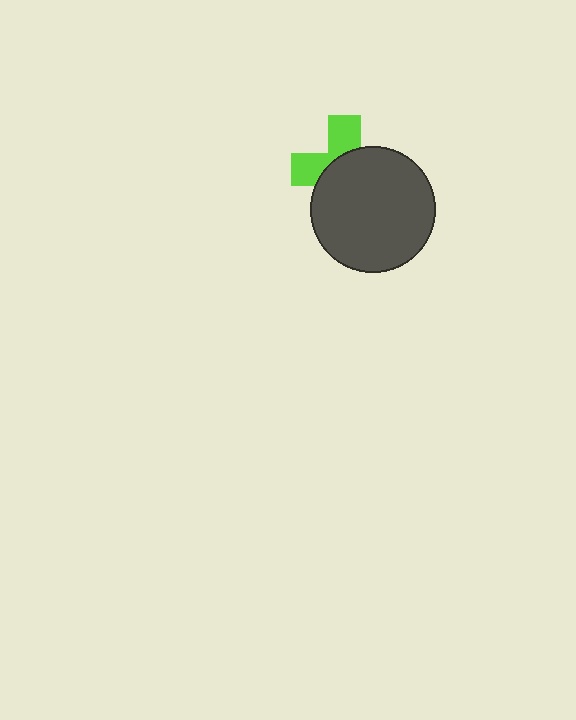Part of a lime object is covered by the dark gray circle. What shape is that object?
It is a cross.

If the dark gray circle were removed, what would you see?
You would see the complete lime cross.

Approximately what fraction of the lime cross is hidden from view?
Roughly 62% of the lime cross is hidden behind the dark gray circle.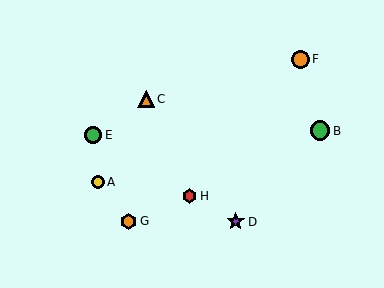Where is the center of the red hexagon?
The center of the red hexagon is at (190, 196).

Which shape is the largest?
The green circle (labeled B) is the largest.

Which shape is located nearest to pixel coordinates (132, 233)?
The orange hexagon (labeled G) at (128, 221) is nearest to that location.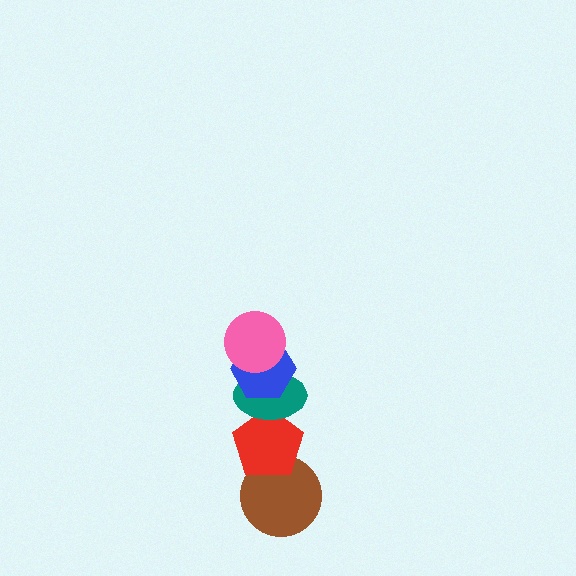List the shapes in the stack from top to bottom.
From top to bottom: the pink circle, the blue hexagon, the teal ellipse, the red pentagon, the brown circle.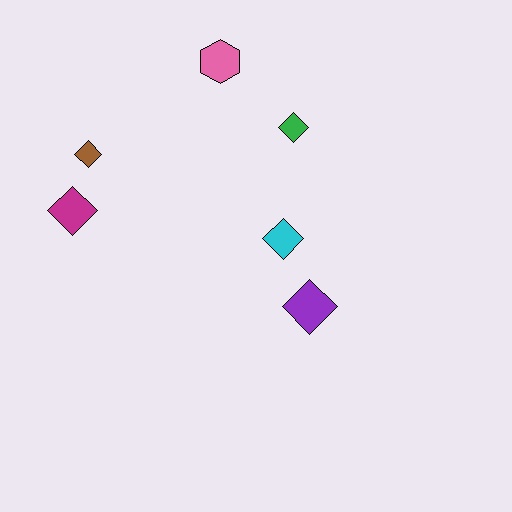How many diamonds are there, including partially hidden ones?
There are 5 diamonds.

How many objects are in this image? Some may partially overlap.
There are 6 objects.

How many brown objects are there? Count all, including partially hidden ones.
There is 1 brown object.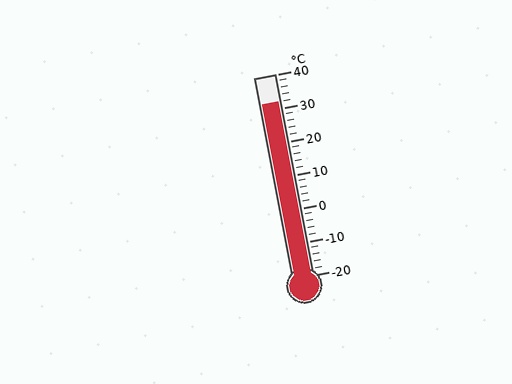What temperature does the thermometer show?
The thermometer shows approximately 32°C.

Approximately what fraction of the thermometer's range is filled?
The thermometer is filled to approximately 85% of its range.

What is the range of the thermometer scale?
The thermometer scale ranges from -20°C to 40°C.